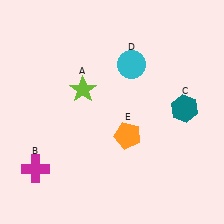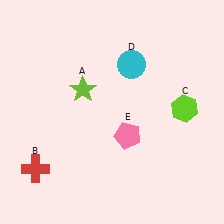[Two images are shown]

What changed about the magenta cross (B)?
In Image 1, B is magenta. In Image 2, it changed to red.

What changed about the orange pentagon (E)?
In Image 1, E is orange. In Image 2, it changed to pink.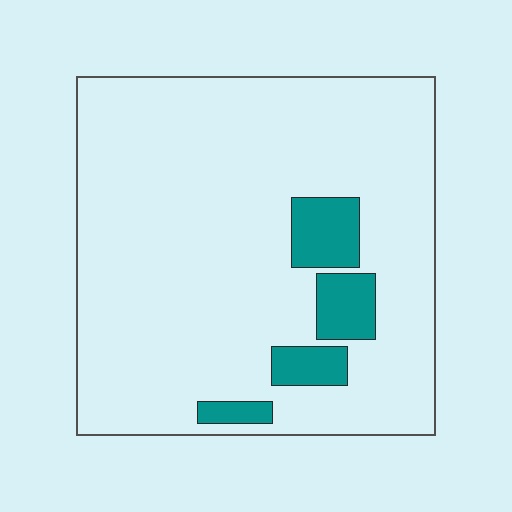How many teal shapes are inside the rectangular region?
4.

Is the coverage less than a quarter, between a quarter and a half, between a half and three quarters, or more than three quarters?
Less than a quarter.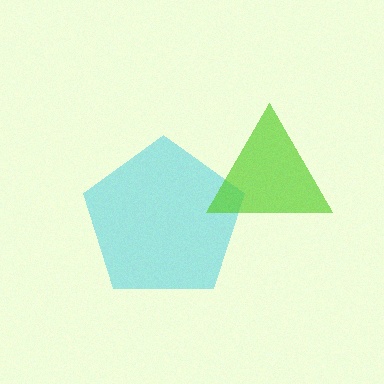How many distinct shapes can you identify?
There are 2 distinct shapes: a cyan pentagon, a lime triangle.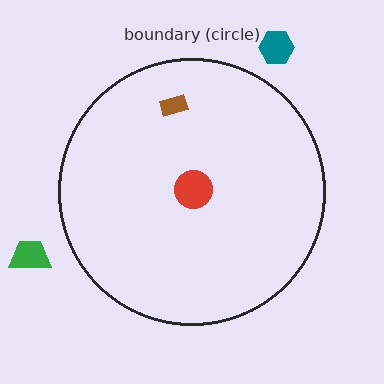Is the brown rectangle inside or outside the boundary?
Inside.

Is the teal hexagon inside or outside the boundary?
Outside.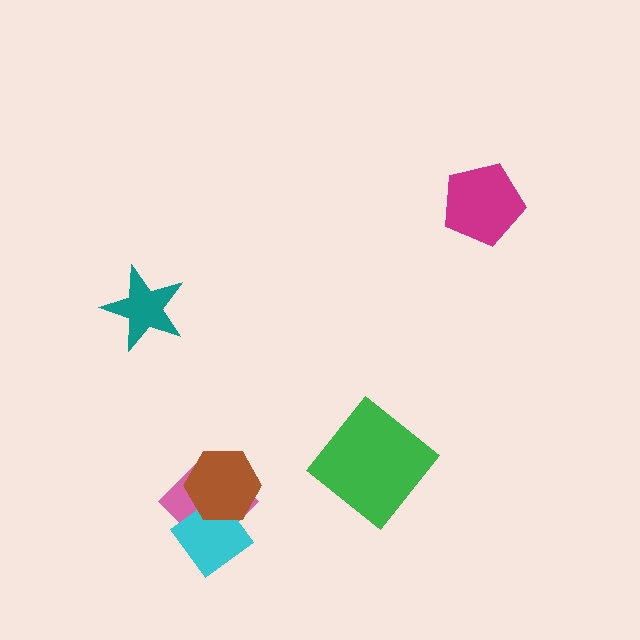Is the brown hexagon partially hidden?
No, no other shape covers it.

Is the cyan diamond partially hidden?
Yes, it is partially covered by another shape.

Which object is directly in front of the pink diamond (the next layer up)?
The cyan diamond is directly in front of the pink diamond.